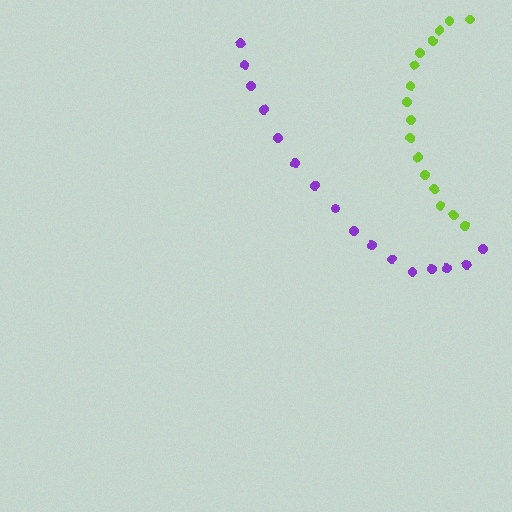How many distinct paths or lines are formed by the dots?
There are 2 distinct paths.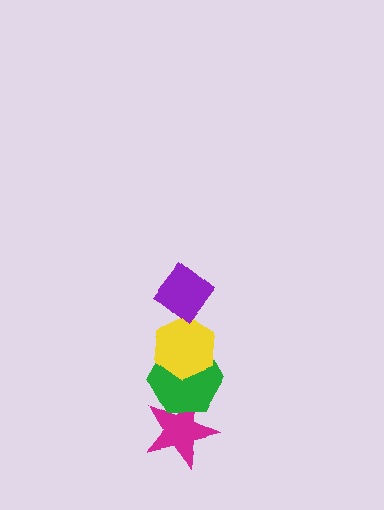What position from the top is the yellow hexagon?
The yellow hexagon is 2nd from the top.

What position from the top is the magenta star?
The magenta star is 4th from the top.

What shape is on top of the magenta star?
The green hexagon is on top of the magenta star.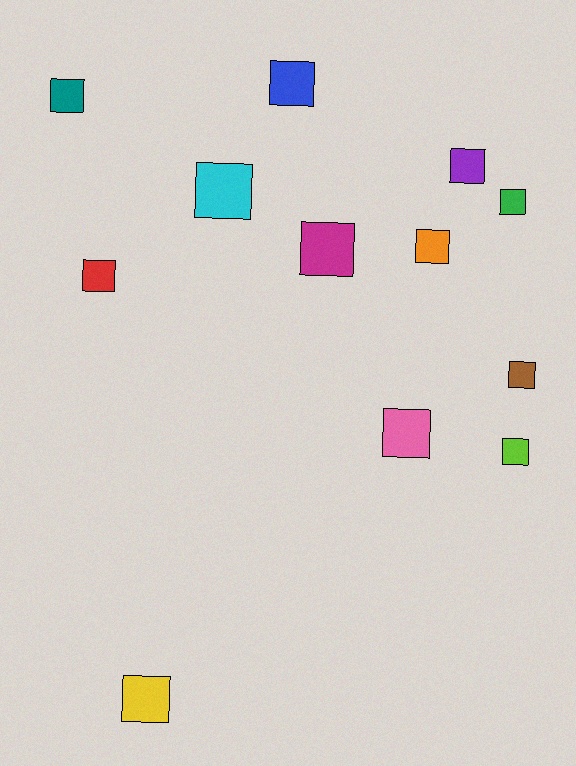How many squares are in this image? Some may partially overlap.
There are 12 squares.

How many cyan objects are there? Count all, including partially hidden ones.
There is 1 cyan object.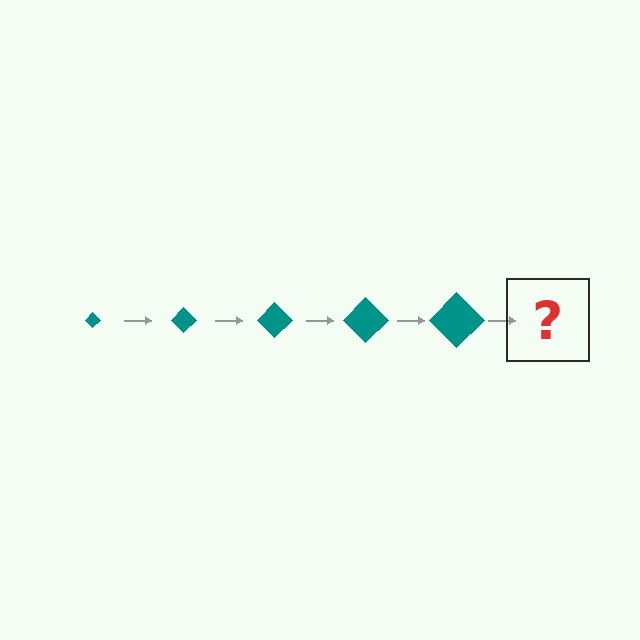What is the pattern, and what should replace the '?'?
The pattern is that the diamond gets progressively larger each step. The '?' should be a teal diamond, larger than the previous one.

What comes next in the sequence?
The next element should be a teal diamond, larger than the previous one.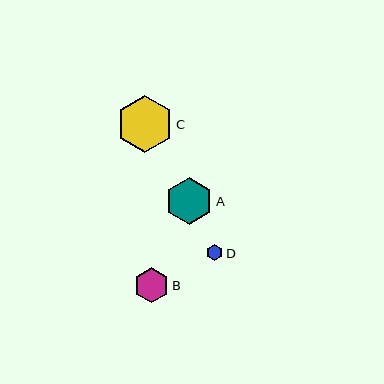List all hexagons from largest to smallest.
From largest to smallest: C, A, B, D.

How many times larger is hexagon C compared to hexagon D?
Hexagon C is approximately 3.5 times the size of hexagon D.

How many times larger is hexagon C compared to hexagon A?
Hexagon C is approximately 1.2 times the size of hexagon A.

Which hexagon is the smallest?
Hexagon D is the smallest with a size of approximately 16 pixels.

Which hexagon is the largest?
Hexagon C is the largest with a size of approximately 56 pixels.